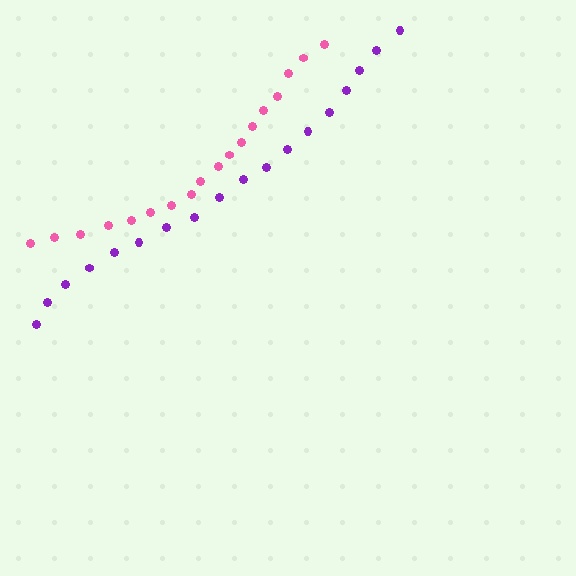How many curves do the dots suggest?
There are 2 distinct paths.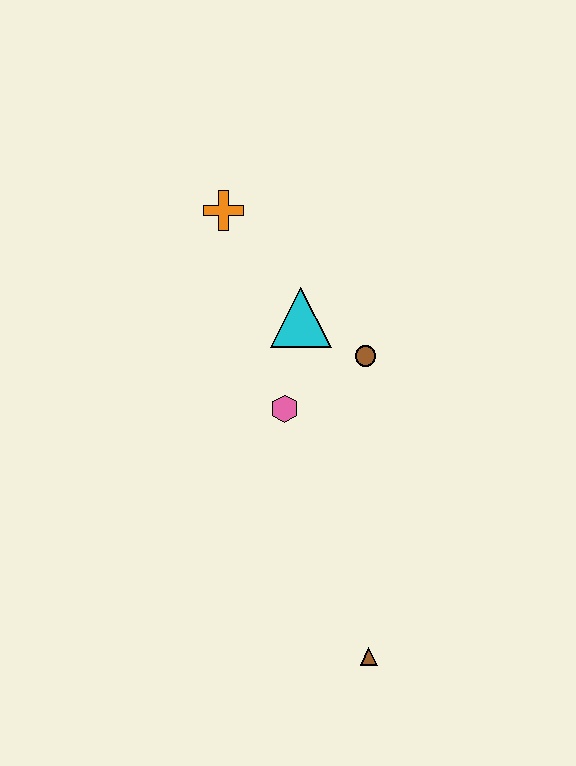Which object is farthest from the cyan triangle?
The brown triangle is farthest from the cyan triangle.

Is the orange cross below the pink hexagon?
No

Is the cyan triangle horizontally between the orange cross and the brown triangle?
Yes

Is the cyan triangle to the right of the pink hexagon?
Yes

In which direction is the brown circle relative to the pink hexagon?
The brown circle is to the right of the pink hexagon.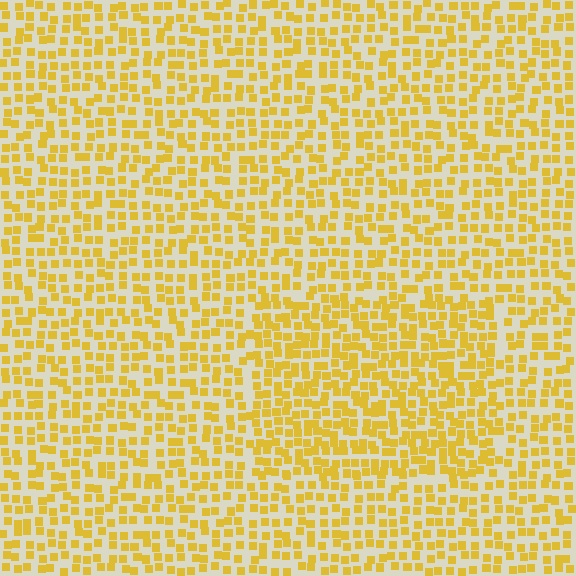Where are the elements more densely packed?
The elements are more densely packed inside the rectangle boundary.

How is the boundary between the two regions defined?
The boundary is defined by a change in element density (approximately 1.5x ratio). All elements are the same color, size, and shape.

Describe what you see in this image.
The image contains small yellow elements arranged at two different densities. A rectangle-shaped region is visible where the elements are more densely packed than the surrounding area.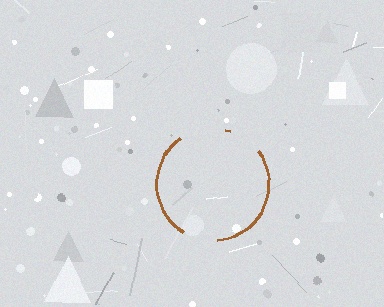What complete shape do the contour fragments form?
The contour fragments form a circle.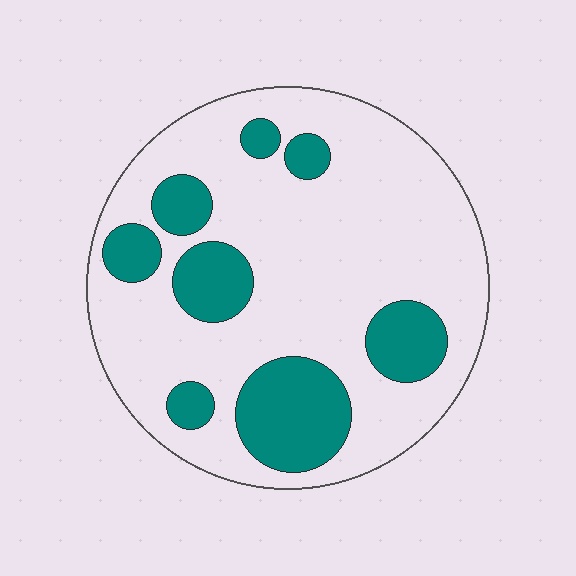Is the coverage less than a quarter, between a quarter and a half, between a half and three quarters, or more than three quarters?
Between a quarter and a half.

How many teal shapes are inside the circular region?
8.